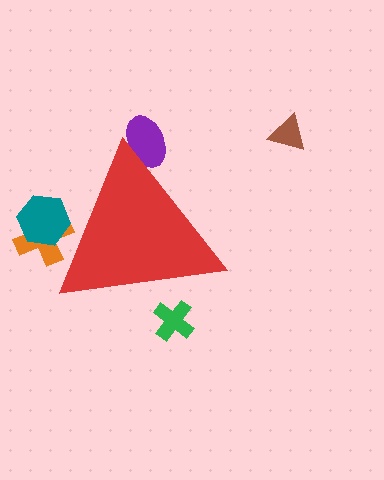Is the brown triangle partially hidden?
No, the brown triangle is fully visible.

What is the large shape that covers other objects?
A red triangle.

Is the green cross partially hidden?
Yes, the green cross is partially hidden behind the red triangle.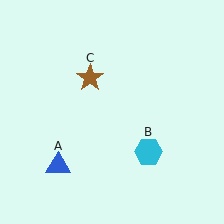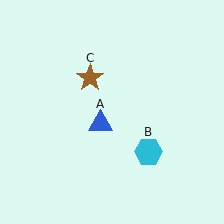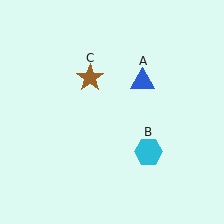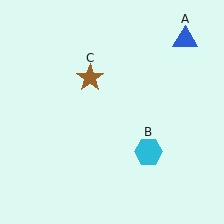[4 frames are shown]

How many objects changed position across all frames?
1 object changed position: blue triangle (object A).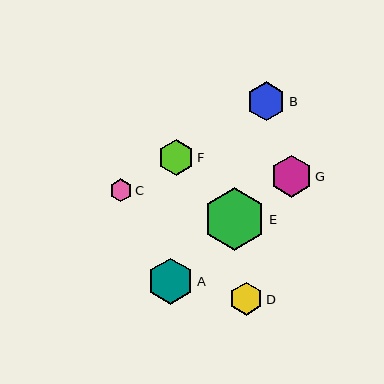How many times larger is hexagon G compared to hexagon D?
Hexagon G is approximately 1.3 times the size of hexagon D.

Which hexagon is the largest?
Hexagon E is the largest with a size of approximately 62 pixels.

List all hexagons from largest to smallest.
From largest to smallest: E, A, G, B, F, D, C.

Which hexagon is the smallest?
Hexagon C is the smallest with a size of approximately 23 pixels.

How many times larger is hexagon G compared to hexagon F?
Hexagon G is approximately 1.2 times the size of hexagon F.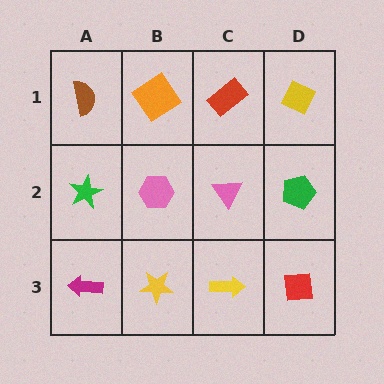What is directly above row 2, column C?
A red rectangle.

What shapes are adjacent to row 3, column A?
A green star (row 2, column A), a yellow star (row 3, column B).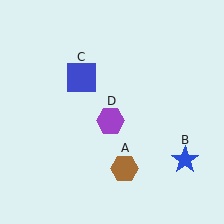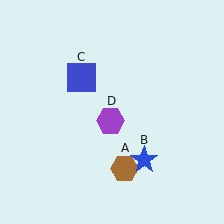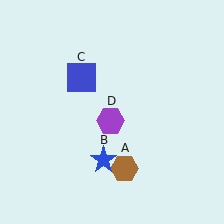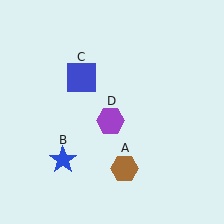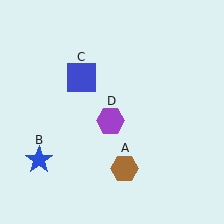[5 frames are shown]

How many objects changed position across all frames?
1 object changed position: blue star (object B).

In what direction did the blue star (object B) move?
The blue star (object B) moved left.